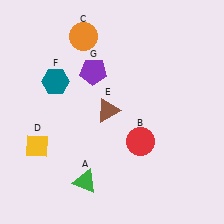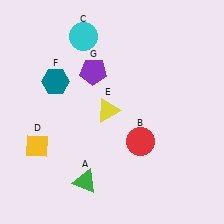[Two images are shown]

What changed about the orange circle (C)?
In Image 1, C is orange. In Image 2, it changed to cyan.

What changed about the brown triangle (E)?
In Image 1, E is brown. In Image 2, it changed to yellow.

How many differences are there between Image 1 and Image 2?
There are 2 differences between the two images.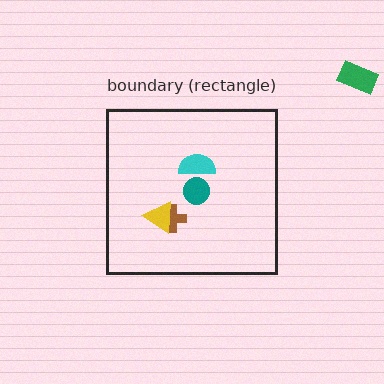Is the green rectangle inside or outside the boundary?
Outside.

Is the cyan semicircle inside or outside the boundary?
Inside.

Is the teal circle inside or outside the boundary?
Inside.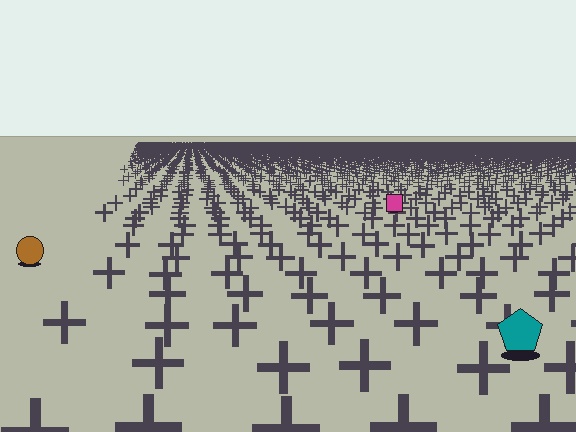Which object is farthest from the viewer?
The magenta square is farthest from the viewer. It appears smaller and the ground texture around it is denser.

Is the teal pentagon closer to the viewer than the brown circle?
Yes. The teal pentagon is closer — you can tell from the texture gradient: the ground texture is coarser near it.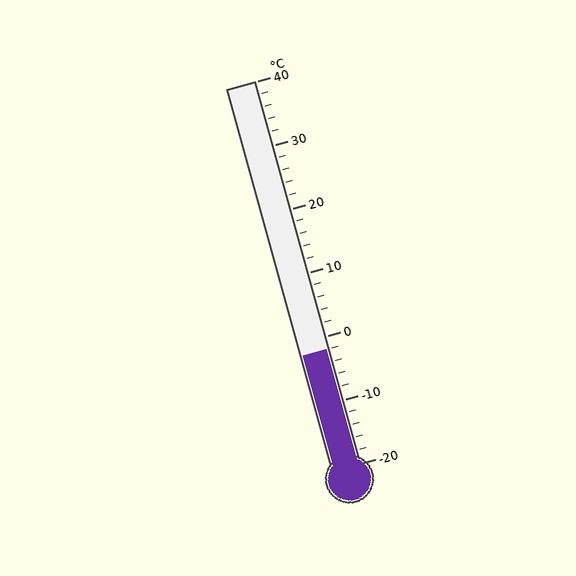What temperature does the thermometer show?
The thermometer shows approximately -2°C.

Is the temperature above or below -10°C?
The temperature is above -10°C.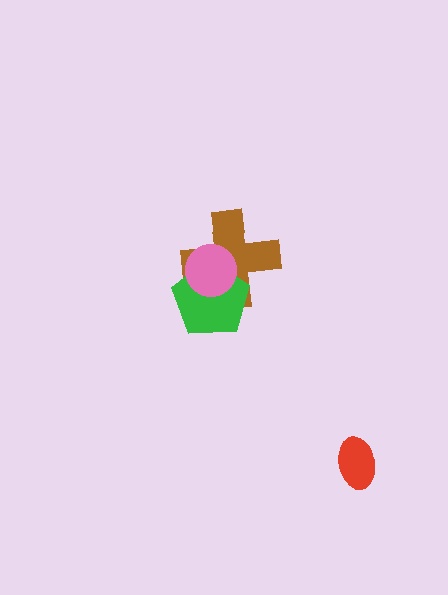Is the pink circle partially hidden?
No, no other shape covers it.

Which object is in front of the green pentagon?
The pink circle is in front of the green pentagon.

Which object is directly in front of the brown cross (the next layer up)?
The green pentagon is directly in front of the brown cross.